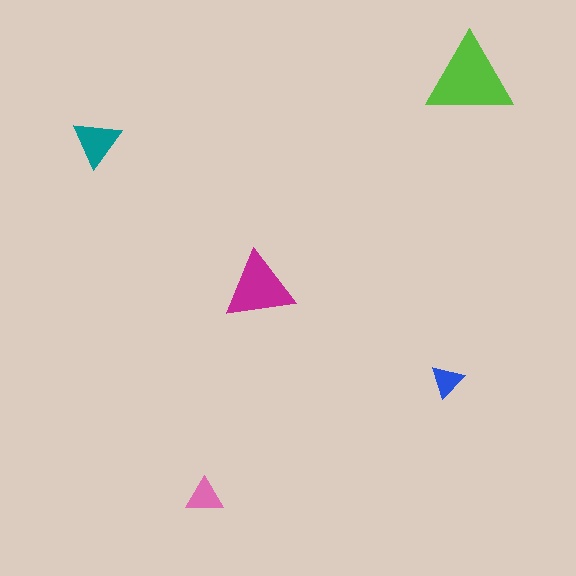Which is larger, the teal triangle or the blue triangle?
The teal one.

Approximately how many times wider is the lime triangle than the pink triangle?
About 2.5 times wider.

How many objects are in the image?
There are 5 objects in the image.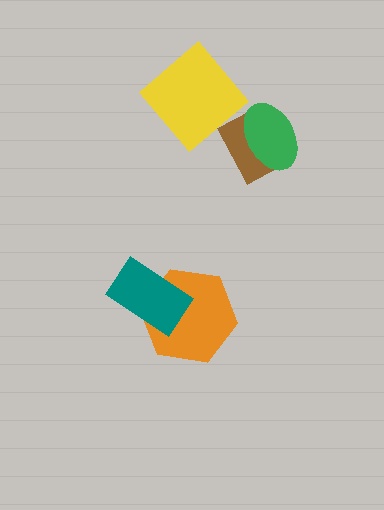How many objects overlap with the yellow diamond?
0 objects overlap with the yellow diamond.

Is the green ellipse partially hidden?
No, no other shape covers it.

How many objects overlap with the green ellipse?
1 object overlaps with the green ellipse.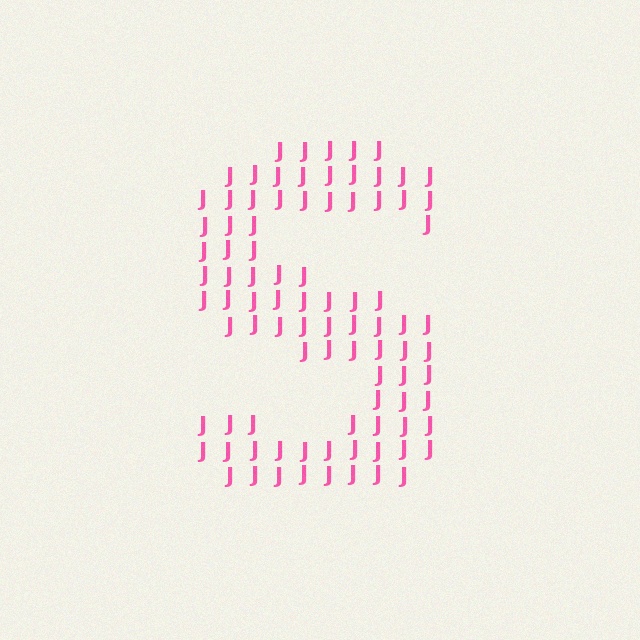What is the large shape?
The large shape is the letter S.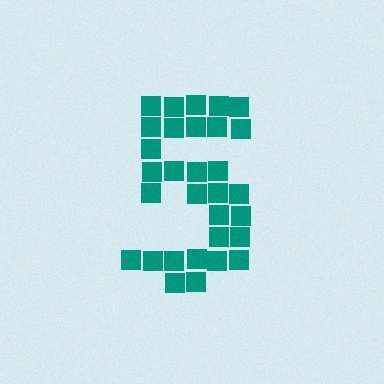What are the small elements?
The small elements are squares.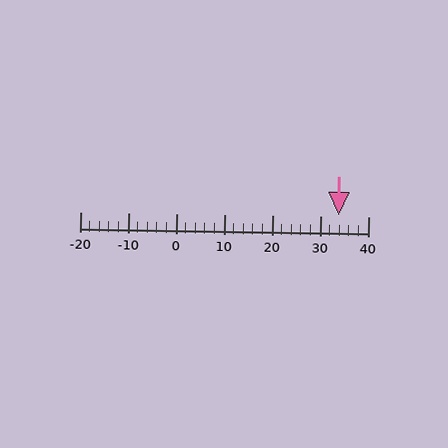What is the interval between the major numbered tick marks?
The major tick marks are spaced 10 units apart.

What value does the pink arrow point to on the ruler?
The pink arrow points to approximately 34.